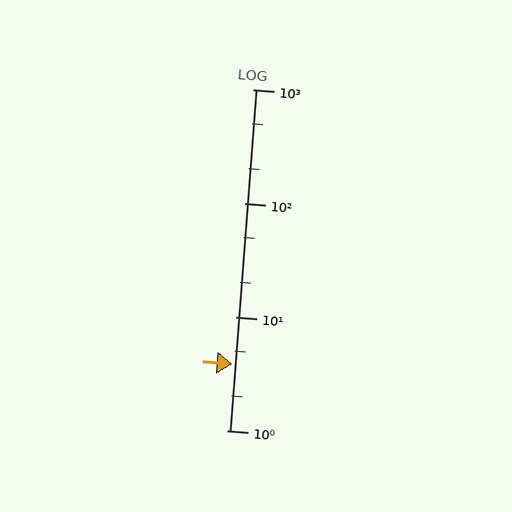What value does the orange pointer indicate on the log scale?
The pointer indicates approximately 3.8.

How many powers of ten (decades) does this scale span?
The scale spans 3 decades, from 1 to 1000.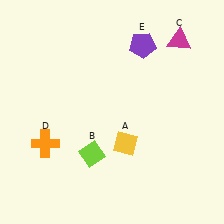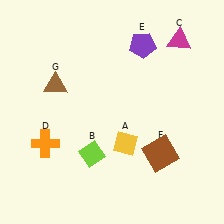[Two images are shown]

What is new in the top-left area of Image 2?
A brown triangle (G) was added in the top-left area of Image 2.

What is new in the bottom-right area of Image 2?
A brown square (F) was added in the bottom-right area of Image 2.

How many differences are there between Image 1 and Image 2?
There are 2 differences between the two images.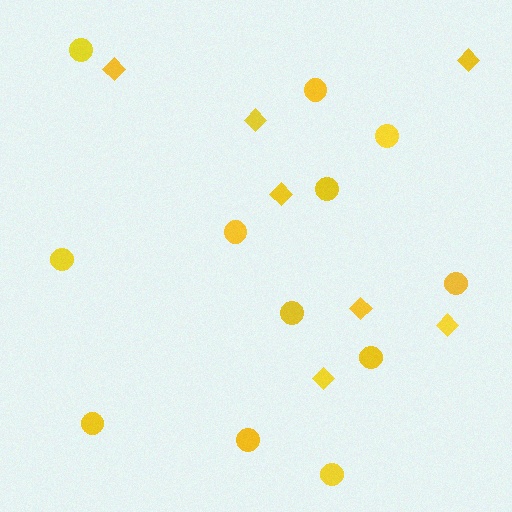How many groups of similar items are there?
There are 2 groups: one group of circles (12) and one group of diamonds (7).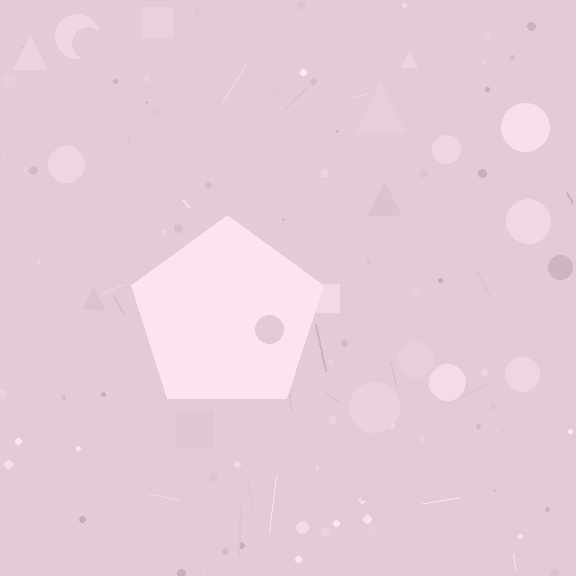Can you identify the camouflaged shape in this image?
The camouflaged shape is a pentagon.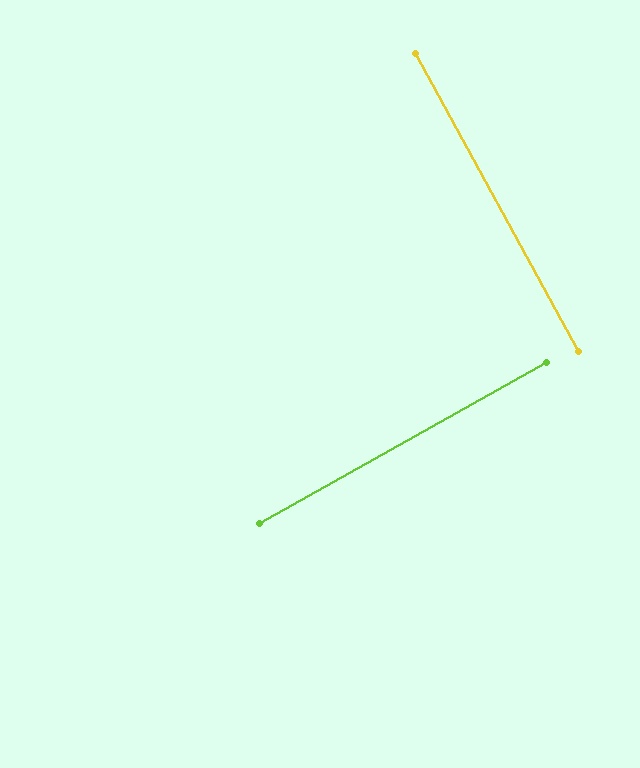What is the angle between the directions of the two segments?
Approximately 89 degrees.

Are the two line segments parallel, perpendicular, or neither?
Perpendicular — they meet at approximately 89°.